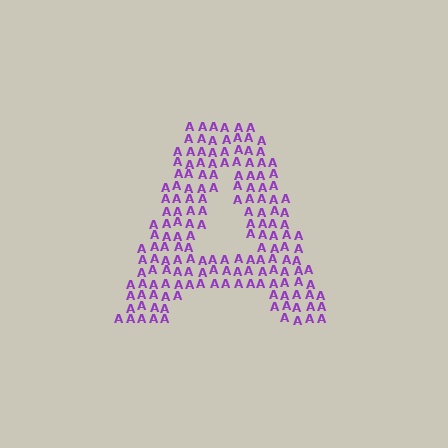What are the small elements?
The small elements are letter A's.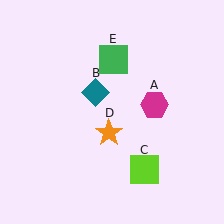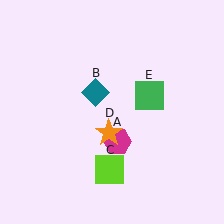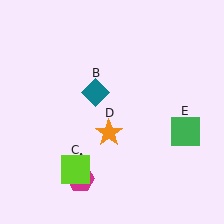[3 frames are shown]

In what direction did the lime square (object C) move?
The lime square (object C) moved left.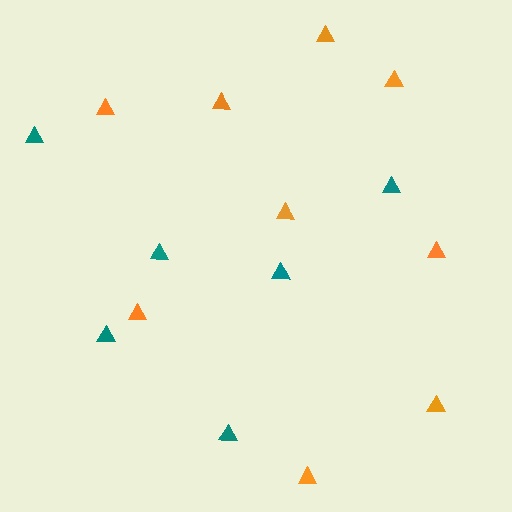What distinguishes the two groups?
There are 2 groups: one group of teal triangles (6) and one group of orange triangles (9).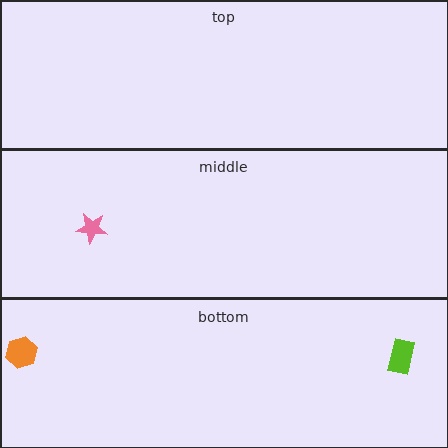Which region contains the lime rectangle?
The bottom region.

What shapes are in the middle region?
The pink star.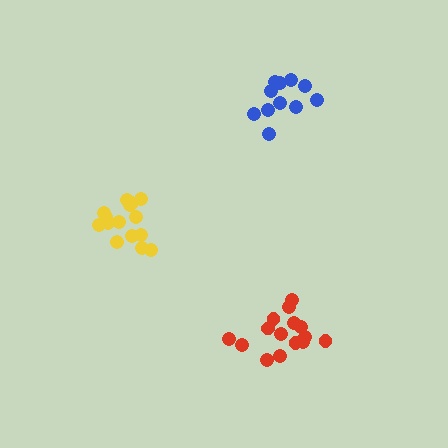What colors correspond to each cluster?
The clusters are colored: yellow, red, blue.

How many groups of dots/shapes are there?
There are 3 groups.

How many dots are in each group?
Group 1: 15 dots, Group 2: 15 dots, Group 3: 11 dots (41 total).